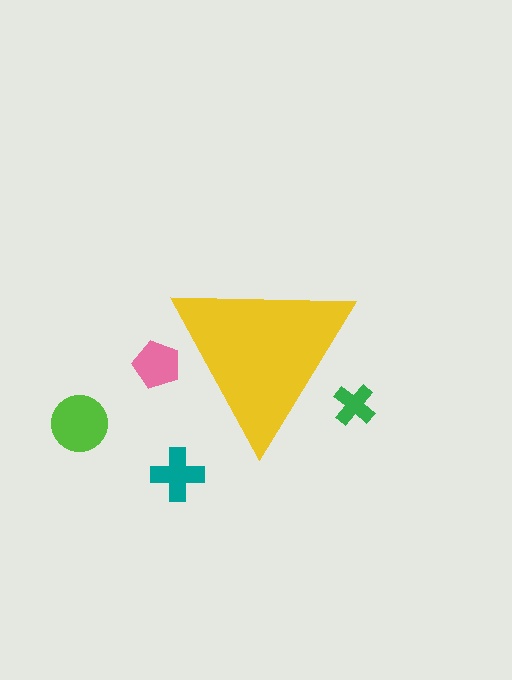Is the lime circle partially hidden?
No, the lime circle is fully visible.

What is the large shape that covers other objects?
A yellow triangle.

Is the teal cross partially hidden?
No, the teal cross is fully visible.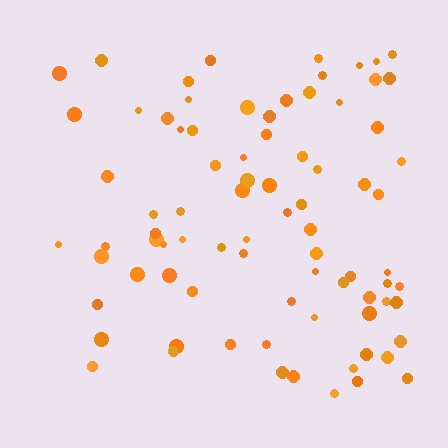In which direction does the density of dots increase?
From left to right, with the right side densest.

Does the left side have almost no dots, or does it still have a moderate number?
Still a moderate number, just noticeably fewer than the right.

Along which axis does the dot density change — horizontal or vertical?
Horizontal.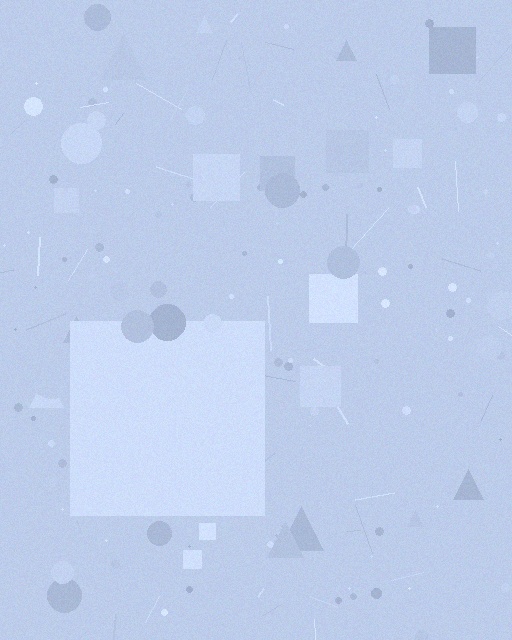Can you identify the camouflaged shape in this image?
The camouflaged shape is a square.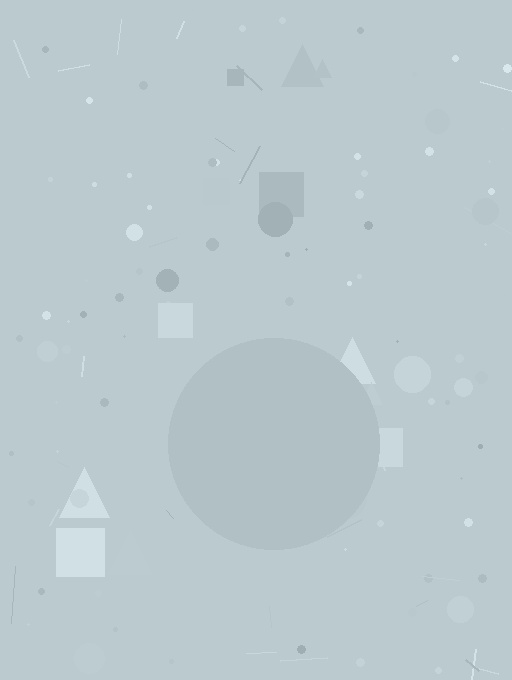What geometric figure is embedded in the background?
A circle is embedded in the background.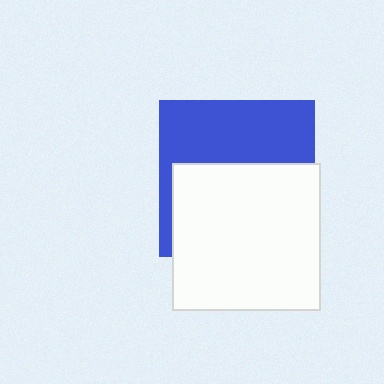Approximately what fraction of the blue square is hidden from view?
Roughly 55% of the blue square is hidden behind the white rectangle.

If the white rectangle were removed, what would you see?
You would see the complete blue square.